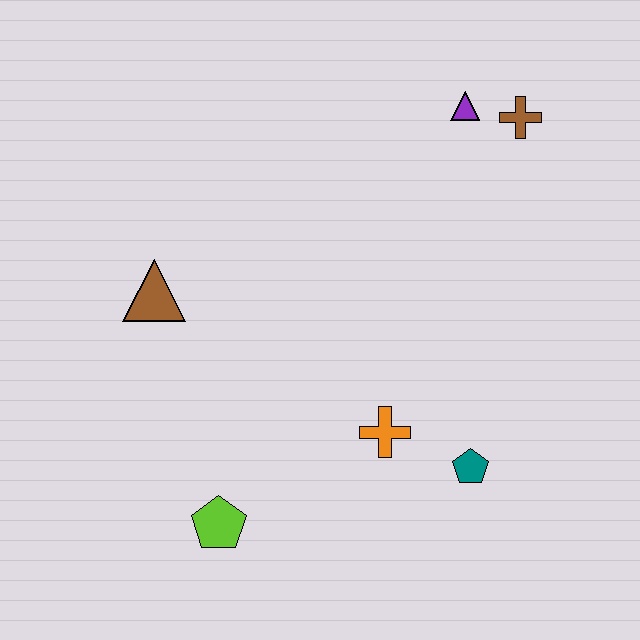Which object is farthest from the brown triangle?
The brown cross is farthest from the brown triangle.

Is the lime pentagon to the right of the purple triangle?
No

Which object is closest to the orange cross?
The teal pentagon is closest to the orange cross.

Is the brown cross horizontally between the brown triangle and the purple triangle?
No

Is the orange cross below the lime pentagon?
No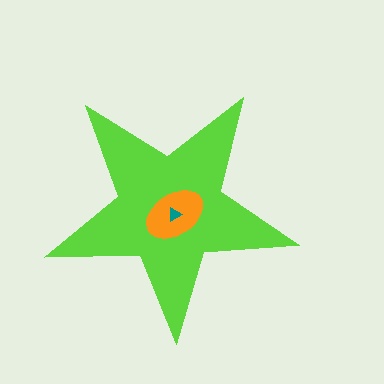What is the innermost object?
The teal triangle.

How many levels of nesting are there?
3.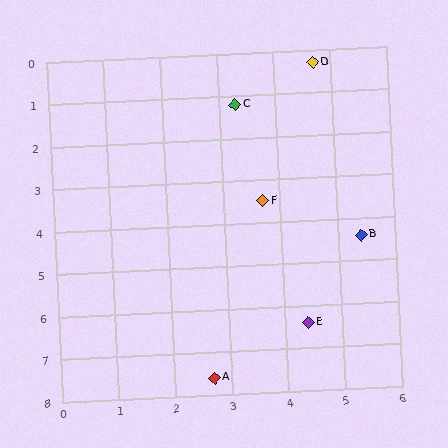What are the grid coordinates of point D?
Point D is at approximately (4.7, 0.3).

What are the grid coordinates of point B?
Point B is at approximately (5.4, 4.4).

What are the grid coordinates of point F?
Point F is at approximately (3.7, 3.5).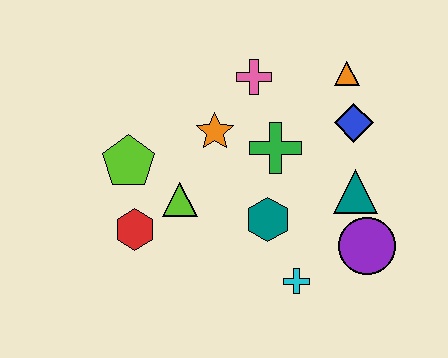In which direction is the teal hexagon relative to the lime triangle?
The teal hexagon is to the right of the lime triangle.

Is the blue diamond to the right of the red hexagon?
Yes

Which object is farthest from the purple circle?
The lime pentagon is farthest from the purple circle.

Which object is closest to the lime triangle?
The red hexagon is closest to the lime triangle.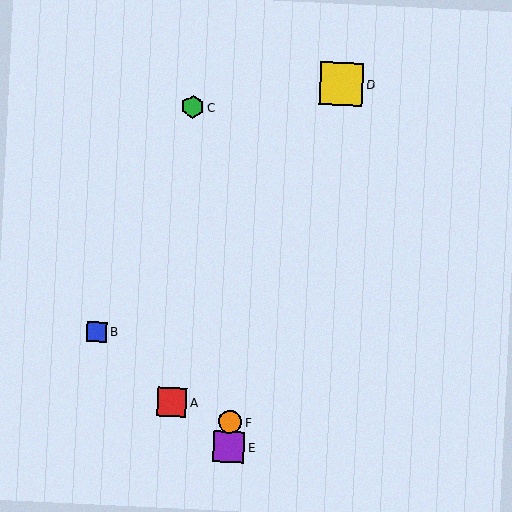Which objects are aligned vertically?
Objects E, F are aligned vertically.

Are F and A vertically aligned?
No, F is at x≈230 and A is at x≈172.